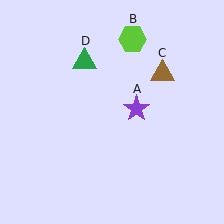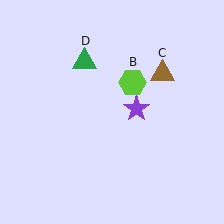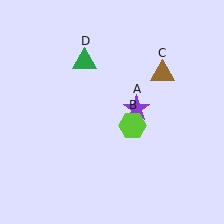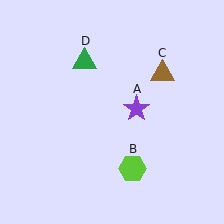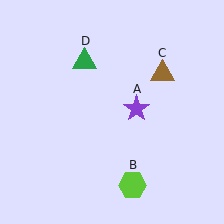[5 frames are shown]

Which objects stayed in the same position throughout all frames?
Purple star (object A) and brown triangle (object C) and green triangle (object D) remained stationary.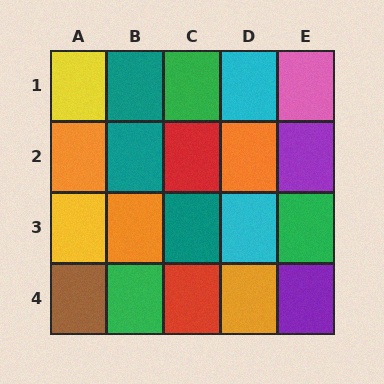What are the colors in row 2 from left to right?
Orange, teal, red, orange, purple.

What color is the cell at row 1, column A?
Yellow.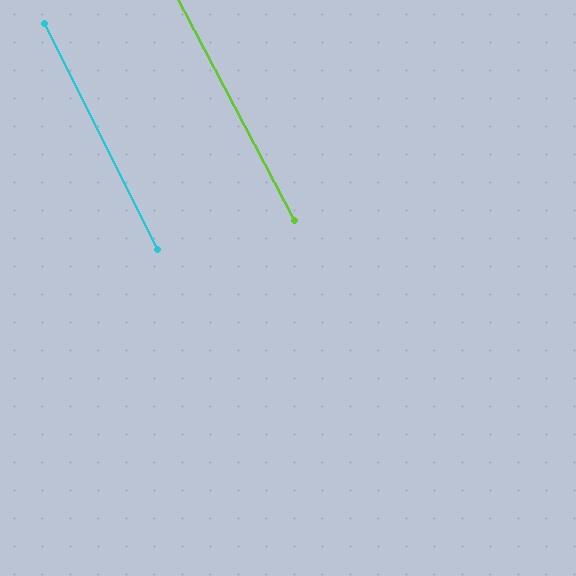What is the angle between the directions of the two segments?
Approximately 1 degree.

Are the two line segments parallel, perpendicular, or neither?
Parallel — their directions differ by only 1.0°.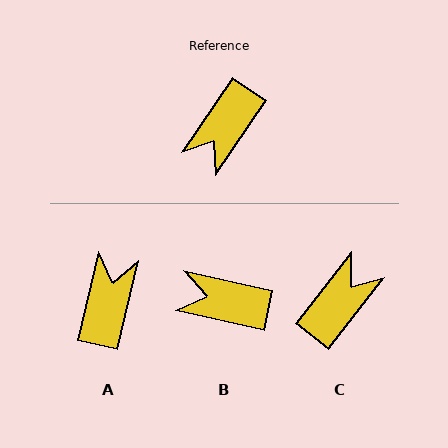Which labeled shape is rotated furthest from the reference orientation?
C, about 176 degrees away.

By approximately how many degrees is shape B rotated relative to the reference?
Approximately 68 degrees clockwise.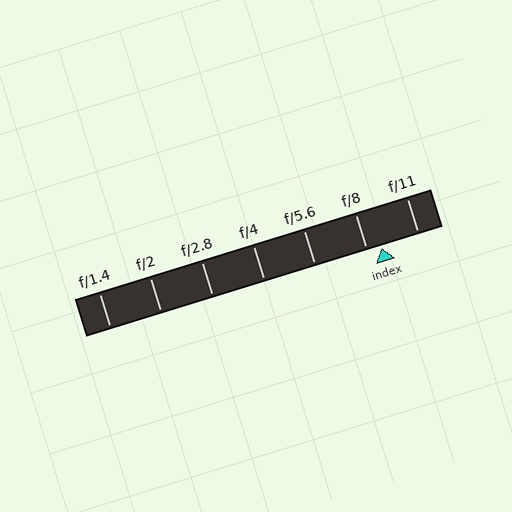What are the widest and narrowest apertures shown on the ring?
The widest aperture shown is f/1.4 and the narrowest is f/11.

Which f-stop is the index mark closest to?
The index mark is closest to f/8.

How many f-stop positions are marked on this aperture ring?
There are 7 f-stop positions marked.